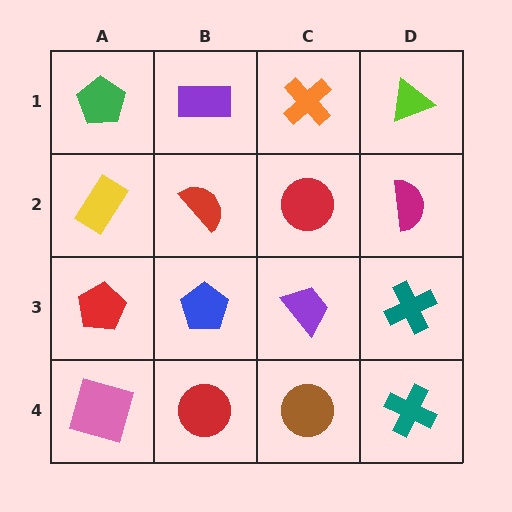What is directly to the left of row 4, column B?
A pink square.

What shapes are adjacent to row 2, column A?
A green pentagon (row 1, column A), a red pentagon (row 3, column A), a red semicircle (row 2, column B).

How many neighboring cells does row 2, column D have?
3.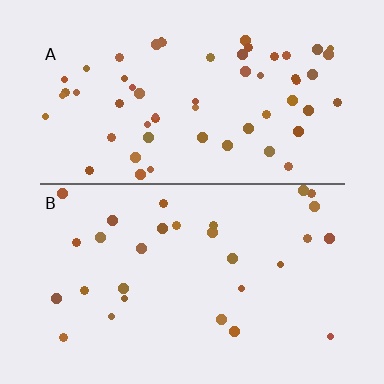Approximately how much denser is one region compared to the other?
Approximately 2.1× — region A over region B.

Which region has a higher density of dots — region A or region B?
A (the top).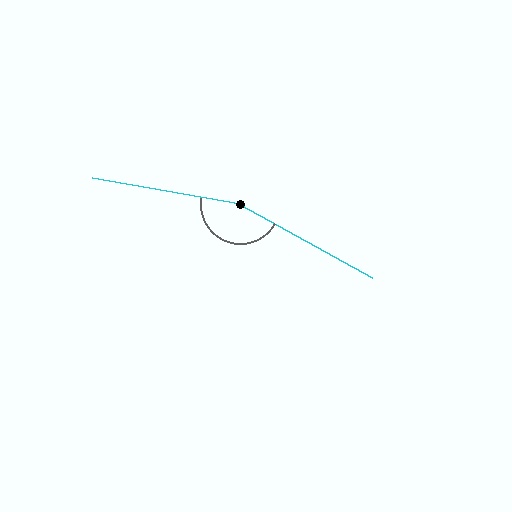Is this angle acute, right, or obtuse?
It is obtuse.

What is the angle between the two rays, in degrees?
Approximately 161 degrees.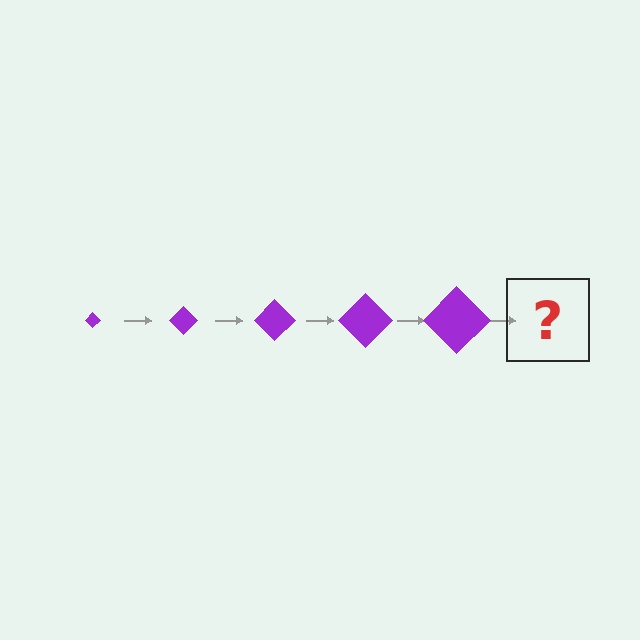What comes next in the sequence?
The next element should be a purple diamond, larger than the previous one.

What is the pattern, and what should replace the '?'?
The pattern is that the diamond gets progressively larger each step. The '?' should be a purple diamond, larger than the previous one.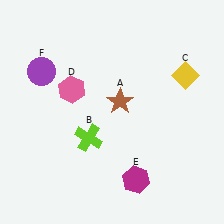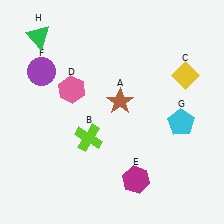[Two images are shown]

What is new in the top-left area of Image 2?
A green triangle (H) was added in the top-left area of Image 2.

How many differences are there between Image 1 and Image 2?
There are 2 differences between the two images.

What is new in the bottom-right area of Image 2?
A cyan pentagon (G) was added in the bottom-right area of Image 2.